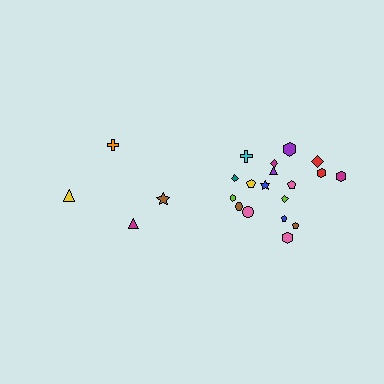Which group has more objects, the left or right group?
The right group.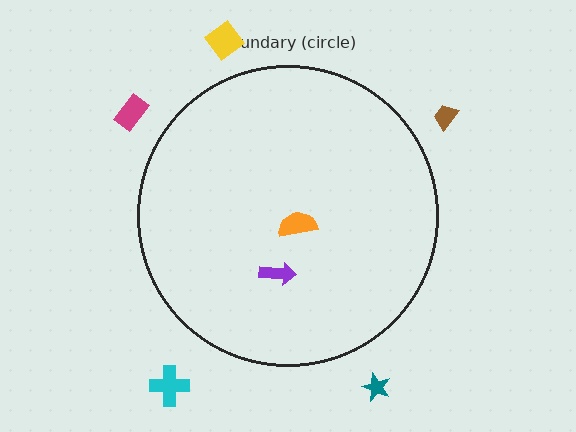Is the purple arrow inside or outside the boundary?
Inside.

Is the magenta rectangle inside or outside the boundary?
Outside.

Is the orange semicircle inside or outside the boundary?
Inside.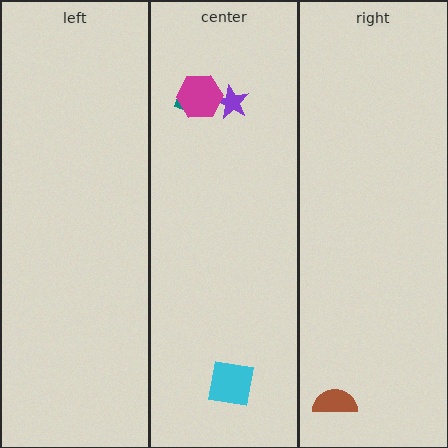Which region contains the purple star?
The center region.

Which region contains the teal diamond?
The center region.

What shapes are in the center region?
The purple star, the cyan square, the teal diamond, the magenta hexagon.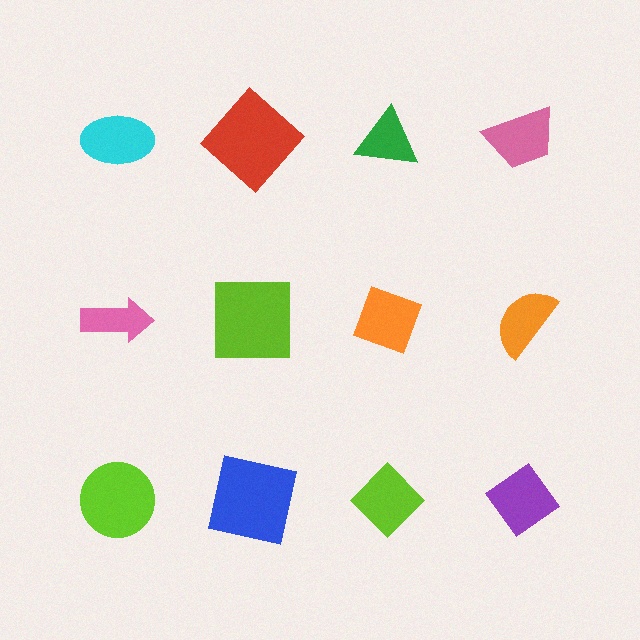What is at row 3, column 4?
A purple diamond.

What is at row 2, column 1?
A pink arrow.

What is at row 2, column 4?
An orange semicircle.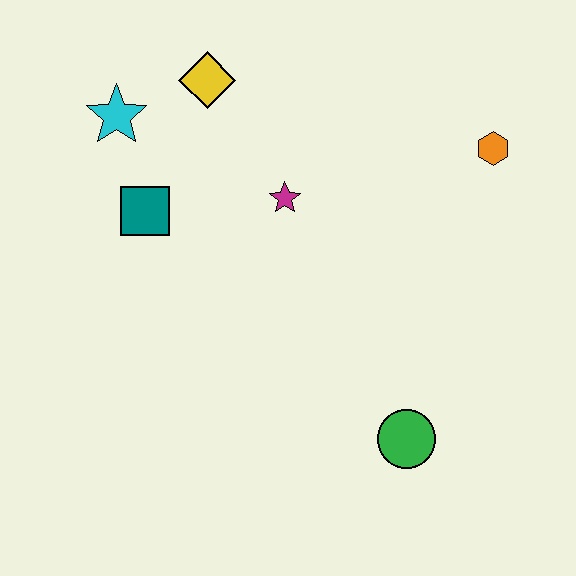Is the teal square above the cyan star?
No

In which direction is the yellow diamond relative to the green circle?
The yellow diamond is above the green circle.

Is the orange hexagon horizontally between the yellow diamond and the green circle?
No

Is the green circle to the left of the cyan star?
No